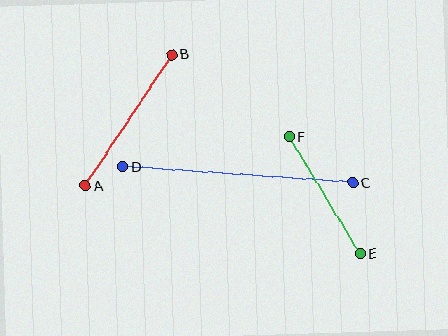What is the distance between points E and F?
The distance is approximately 137 pixels.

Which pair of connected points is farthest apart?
Points C and D are farthest apart.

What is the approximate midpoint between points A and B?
The midpoint is at approximately (128, 120) pixels.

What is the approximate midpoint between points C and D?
The midpoint is at approximately (238, 175) pixels.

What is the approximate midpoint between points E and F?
The midpoint is at approximately (325, 195) pixels.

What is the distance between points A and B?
The distance is approximately 157 pixels.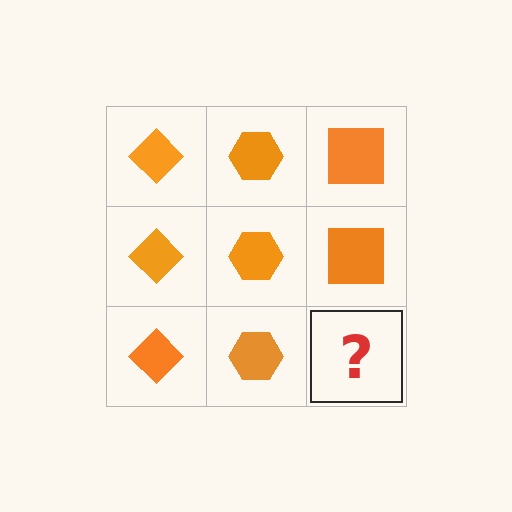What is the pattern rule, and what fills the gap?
The rule is that each column has a consistent shape. The gap should be filled with an orange square.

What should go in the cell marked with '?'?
The missing cell should contain an orange square.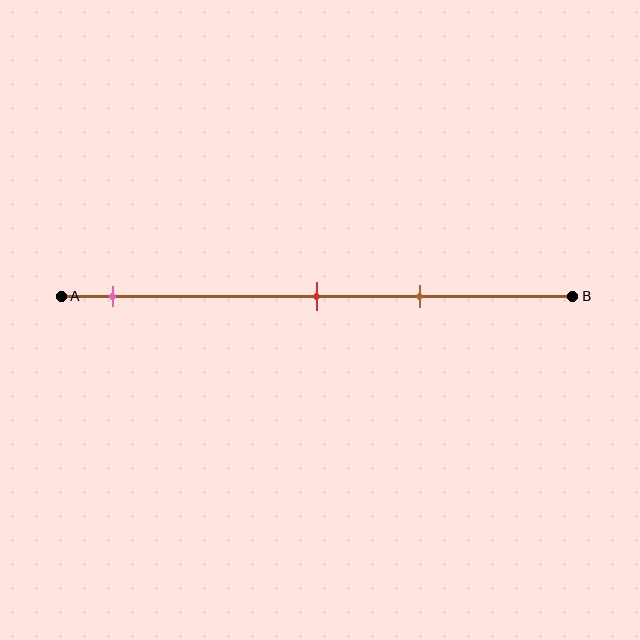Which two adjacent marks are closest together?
The red and brown marks are the closest adjacent pair.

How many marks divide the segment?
There are 3 marks dividing the segment.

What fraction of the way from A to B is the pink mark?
The pink mark is approximately 10% (0.1) of the way from A to B.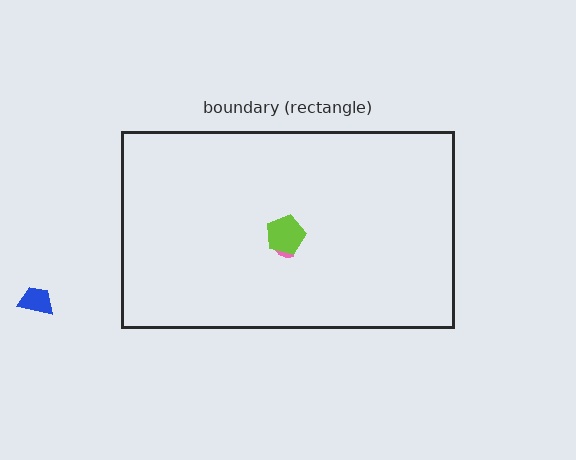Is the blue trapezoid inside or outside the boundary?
Outside.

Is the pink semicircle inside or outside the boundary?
Inside.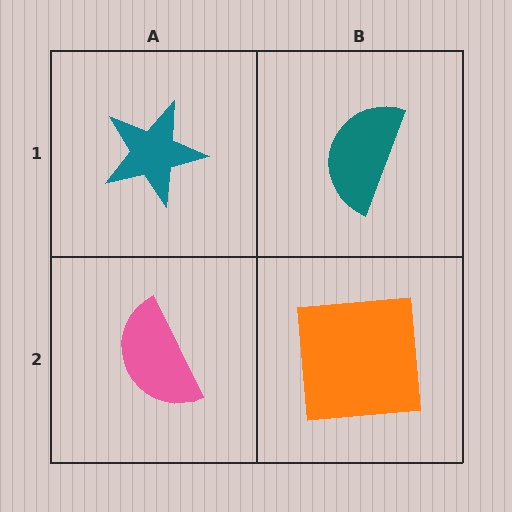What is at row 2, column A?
A pink semicircle.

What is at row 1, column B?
A teal semicircle.